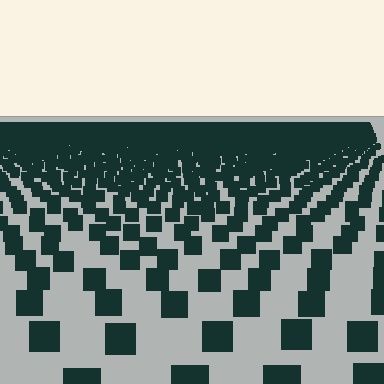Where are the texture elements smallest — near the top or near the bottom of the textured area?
Near the top.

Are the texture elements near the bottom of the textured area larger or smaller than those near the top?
Larger. Near the bottom, elements are closer to the viewer and appear at a bigger on-screen size.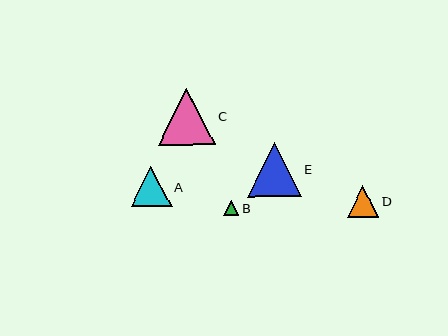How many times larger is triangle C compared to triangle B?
Triangle C is approximately 3.7 times the size of triangle B.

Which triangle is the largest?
Triangle C is the largest with a size of approximately 57 pixels.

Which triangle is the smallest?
Triangle B is the smallest with a size of approximately 16 pixels.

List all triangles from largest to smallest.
From largest to smallest: C, E, A, D, B.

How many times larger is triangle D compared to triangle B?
Triangle D is approximately 2.0 times the size of triangle B.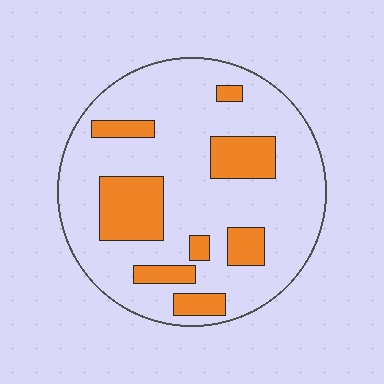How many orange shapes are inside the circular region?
8.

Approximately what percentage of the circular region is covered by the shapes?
Approximately 25%.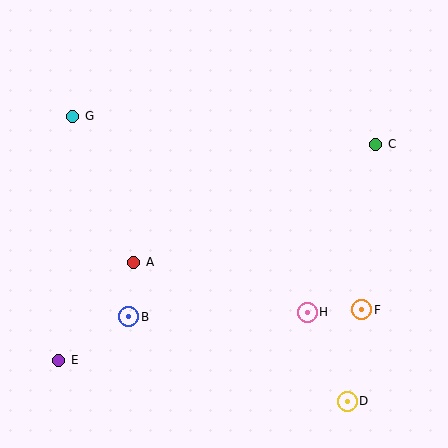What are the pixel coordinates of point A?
Point A is at (134, 262).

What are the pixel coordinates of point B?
Point B is at (129, 317).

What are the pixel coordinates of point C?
Point C is at (376, 144).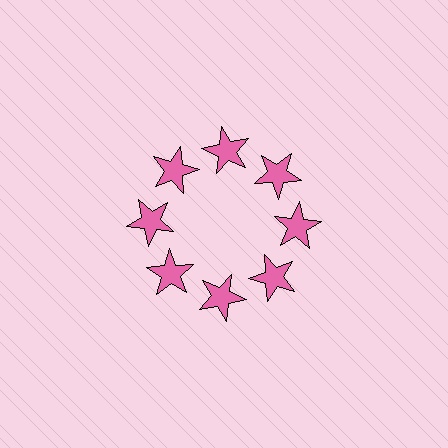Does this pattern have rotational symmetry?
Yes, this pattern has 8-fold rotational symmetry. It looks the same after rotating 45 degrees around the center.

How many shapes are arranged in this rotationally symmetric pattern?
There are 8 shapes, arranged in 8 groups of 1.